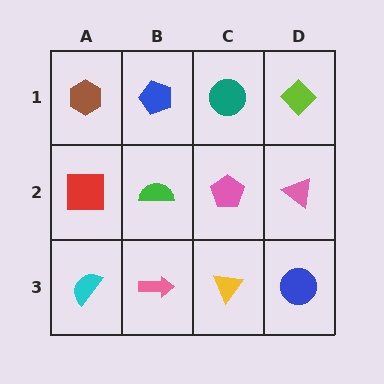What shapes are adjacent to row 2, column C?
A teal circle (row 1, column C), a yellow triangle (row 3, column C), a green semicircle (row 2, column B), a pink triangle (row 2, column D).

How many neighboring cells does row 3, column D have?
2.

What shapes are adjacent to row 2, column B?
A blue pentagon (row 1, column B), a pink arrow (row 3, column B), a red square (row 2, column A), a pink pentagon (row 2, column C).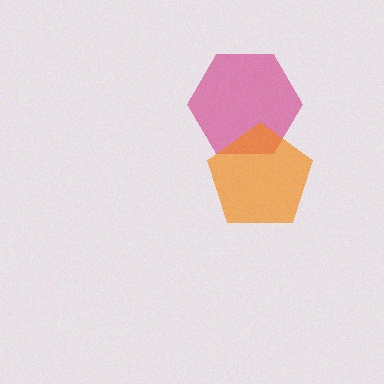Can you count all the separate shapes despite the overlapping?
Yes, there are 2 separate shapes.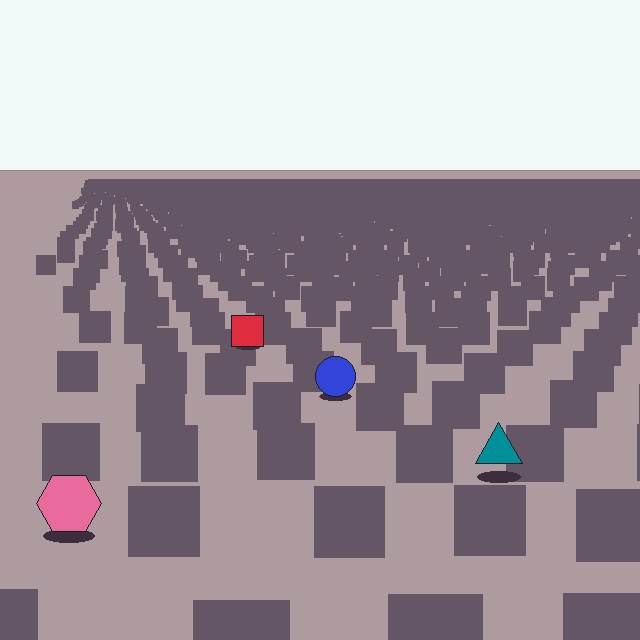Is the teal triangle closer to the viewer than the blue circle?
Yes. The teal triangle is closer — you can tell from the texture gradient: the ground texture is coarser near it.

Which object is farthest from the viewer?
The red square is farthest from the viewer. It appears smaller and the ground texture around it is denser.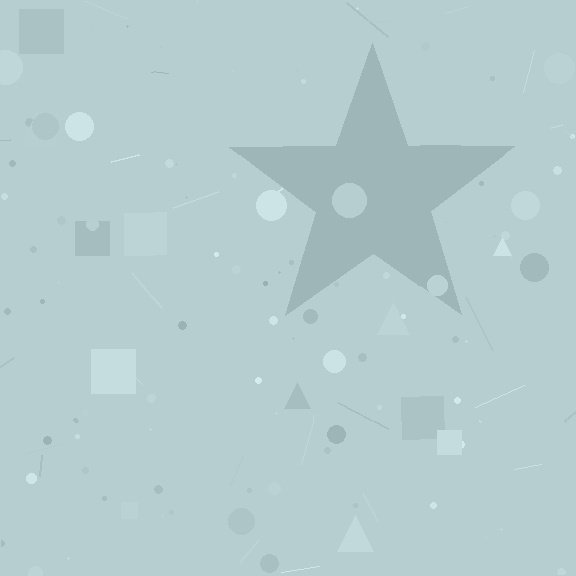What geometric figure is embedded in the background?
A star is embedded in the background.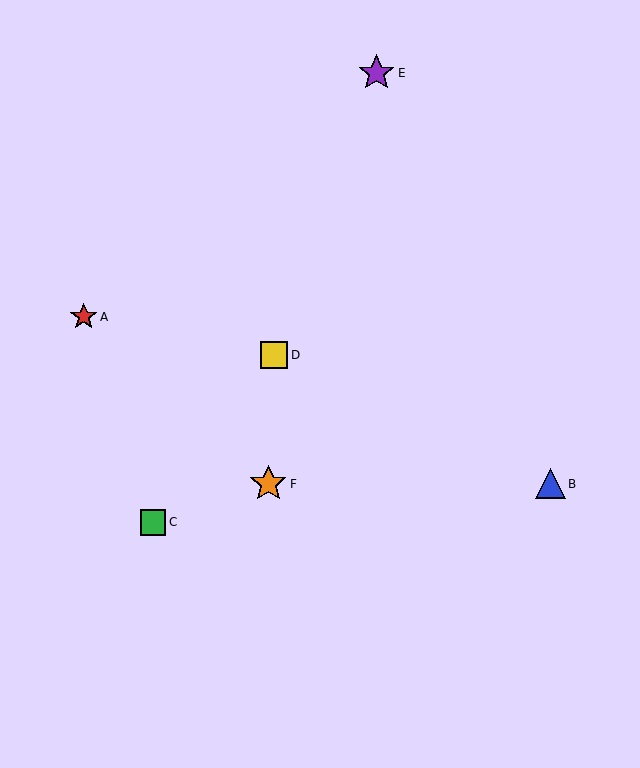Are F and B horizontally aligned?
Yes, both are at y≈484.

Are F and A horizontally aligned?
No, F is at y≈484 and A is at y≈317.